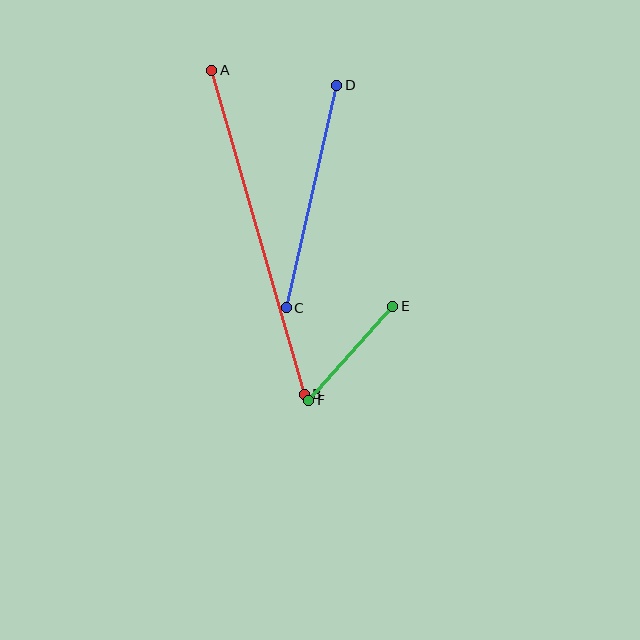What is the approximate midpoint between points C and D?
The midpoint is at approximately (311, 197) pixels.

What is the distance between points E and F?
The distance is approximately 126 pixels.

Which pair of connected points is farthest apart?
Points A and B are farthest apart.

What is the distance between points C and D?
The distance is approximately 228 pixels.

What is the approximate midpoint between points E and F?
The midpoint is at approximately (351, 353) pixels.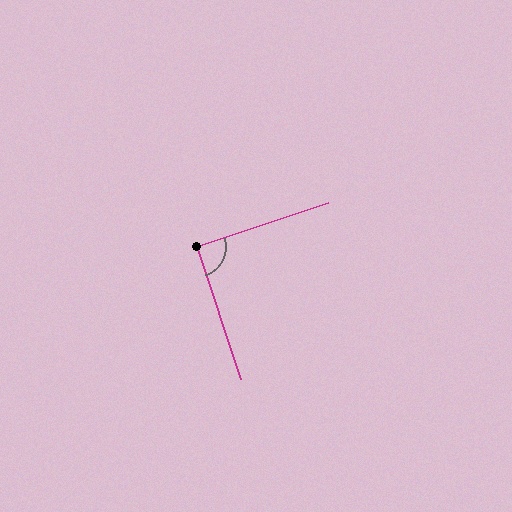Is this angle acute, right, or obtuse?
It is approximately a right angle.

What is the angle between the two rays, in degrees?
Approximately 90 degrees.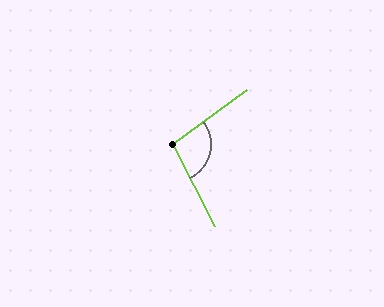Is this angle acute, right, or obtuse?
It is obtuse.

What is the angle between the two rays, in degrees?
Approximately 99 degrees.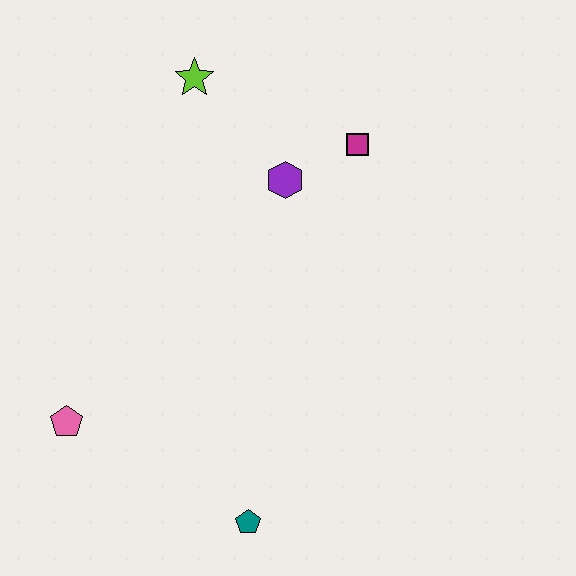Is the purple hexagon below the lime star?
Yes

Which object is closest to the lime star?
The purple hexagon is closest to the lime star.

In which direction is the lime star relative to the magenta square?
The lime star is to the left of the magenta square.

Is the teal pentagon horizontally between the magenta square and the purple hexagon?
No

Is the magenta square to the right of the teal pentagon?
Yes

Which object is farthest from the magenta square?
The pink pentagon is farthest from the magenta square.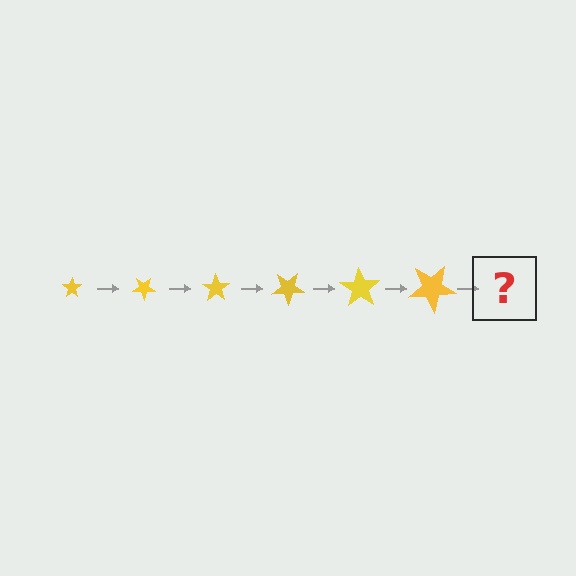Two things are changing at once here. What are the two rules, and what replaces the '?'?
The two rules are that the star grows larger each step and it rotates 35 degrees each step. The '?' should be a star, larger than the previous one and rotated 210 degrees from the start.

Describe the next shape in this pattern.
It should be a star, larger than the previous one and rotated 210 degrees from the start.